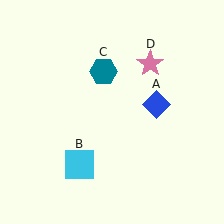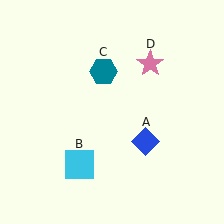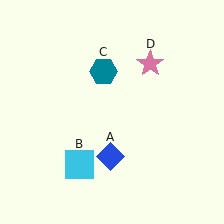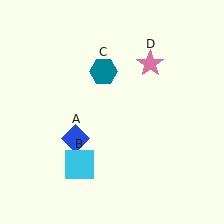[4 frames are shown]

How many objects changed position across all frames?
1 object changed position: blue diamond (object A).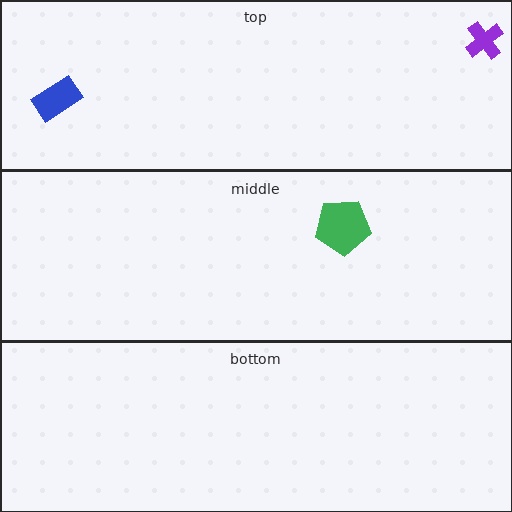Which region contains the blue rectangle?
The top region.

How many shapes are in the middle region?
1.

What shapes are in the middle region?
The green pentagon.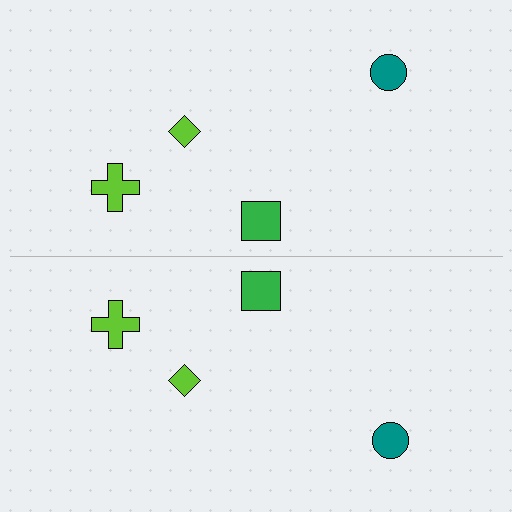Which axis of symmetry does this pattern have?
The pattern has a horizontal axis of symmetry running through the center of the image.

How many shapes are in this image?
There are 8 shapes in this image.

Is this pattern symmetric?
Yes, this pattern has bilateral (reflection) symmetry.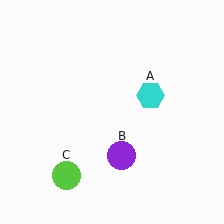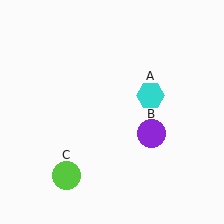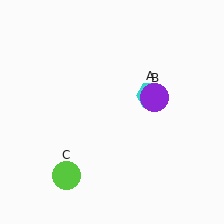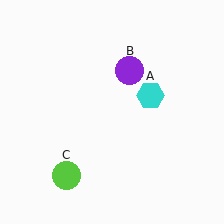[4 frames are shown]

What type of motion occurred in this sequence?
The purple circle (object B) rotated counterclockwise around the center of the scene.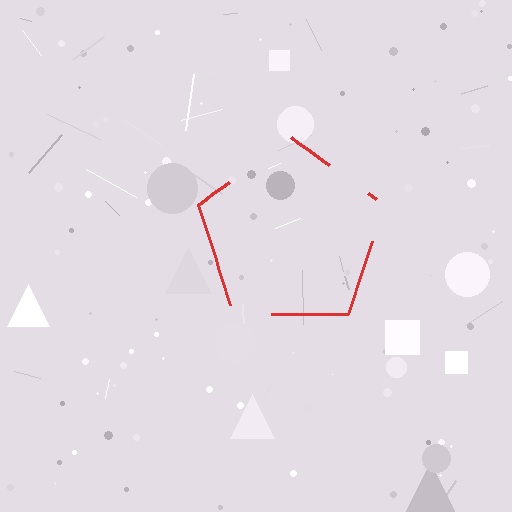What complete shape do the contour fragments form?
The contour fragments form a pentagon.